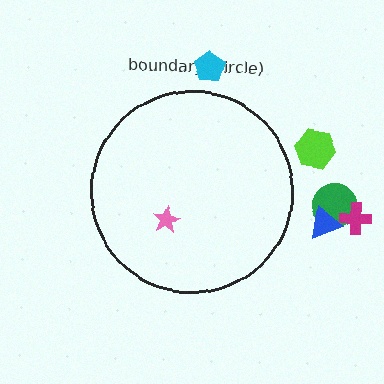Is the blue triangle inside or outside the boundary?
Outside.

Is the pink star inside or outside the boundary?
Inside.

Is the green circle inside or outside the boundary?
Outside.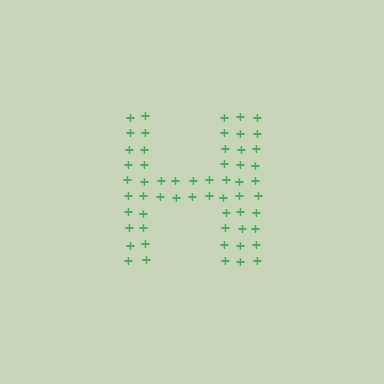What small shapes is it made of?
It is made of small plus signs.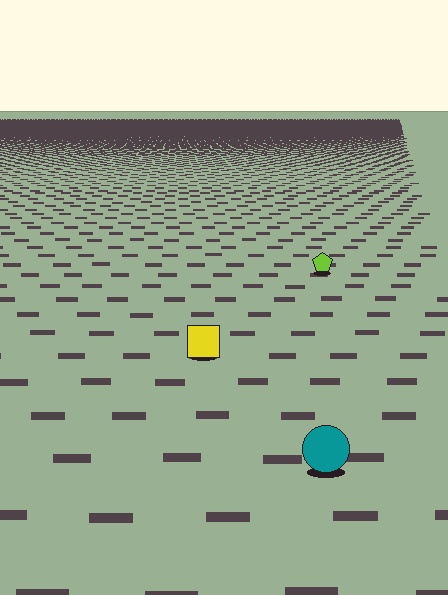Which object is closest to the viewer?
The teal circle is closest. The texture marks near it are larger and more spread out.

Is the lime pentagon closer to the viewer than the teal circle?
No. The teal circle is closer — you can tell from the texture gradient: the ground texture is coarser near it.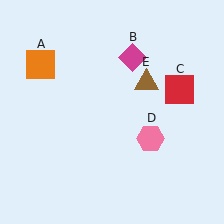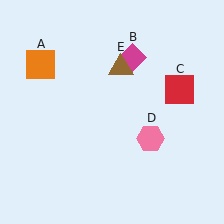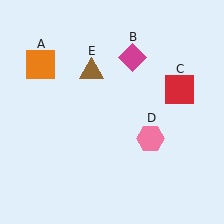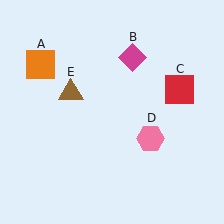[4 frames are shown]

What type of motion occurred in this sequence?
The brown triangle (object E) rotated counterclockwise around the center of the scene.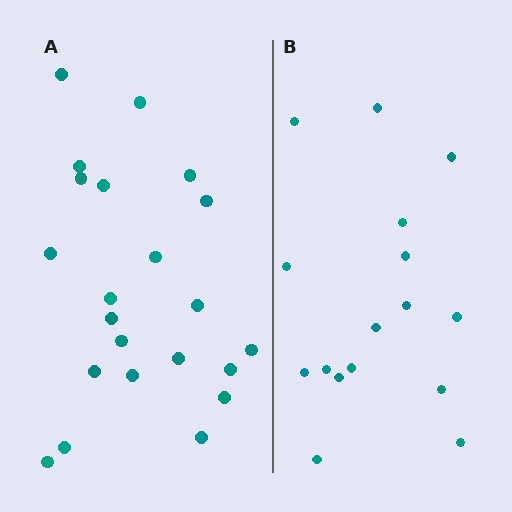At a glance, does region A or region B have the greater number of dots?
Region A (the left region) has more dots.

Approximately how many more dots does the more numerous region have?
Region A has about 6 more dots than region B.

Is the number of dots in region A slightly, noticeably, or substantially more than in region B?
Region A has noticeably more, but not dramatically so. The ratio is roughly 1.4 to 1.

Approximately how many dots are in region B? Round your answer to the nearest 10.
About 20 dots. (The exact count is 16, which rounds to 20.)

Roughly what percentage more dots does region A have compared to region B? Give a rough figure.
About 40% more.